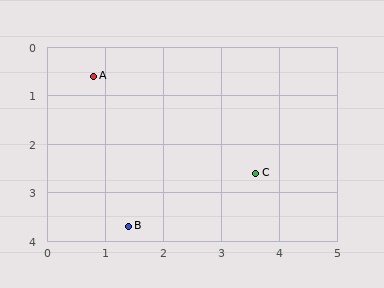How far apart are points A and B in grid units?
Points A and B are about 3.2 grid units apart.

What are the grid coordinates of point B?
Point B is at approximately (1.4, 3.7).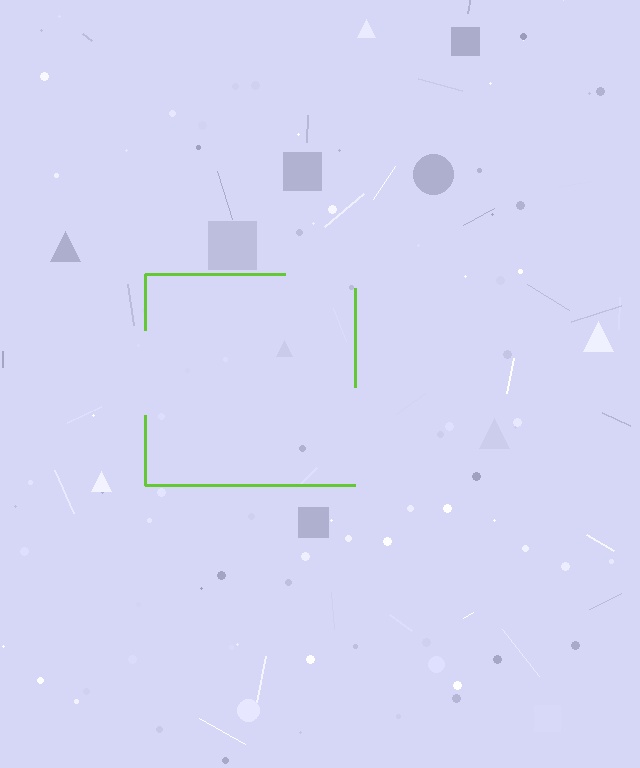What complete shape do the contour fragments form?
The contour fragments form a square.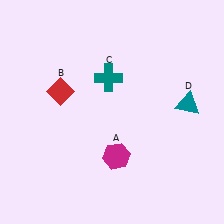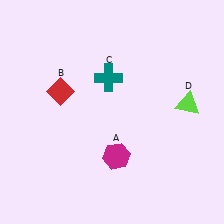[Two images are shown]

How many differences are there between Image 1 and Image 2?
There is 1 difference between the two images.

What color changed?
The triangle (D) changed from teal in Image 1 to lime in Image 2.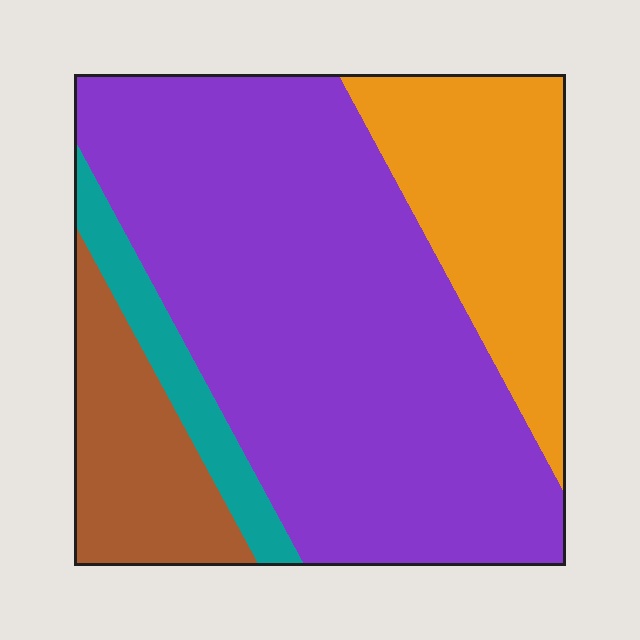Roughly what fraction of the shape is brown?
Brown takes up less than a sixth of the shape.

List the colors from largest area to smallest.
From largest to smallest: purple, orange, brown, teal.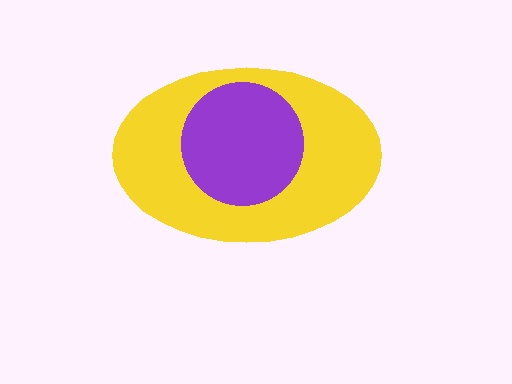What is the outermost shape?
The yellow ellipse.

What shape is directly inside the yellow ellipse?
The purple circle.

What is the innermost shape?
The purple circle.